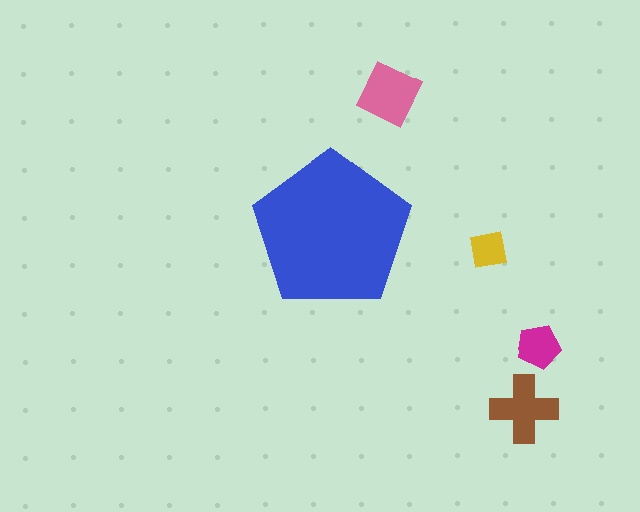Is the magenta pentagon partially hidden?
No, the magenta pentagon is fully visible.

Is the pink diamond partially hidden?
No, the pink diamond is fully visible.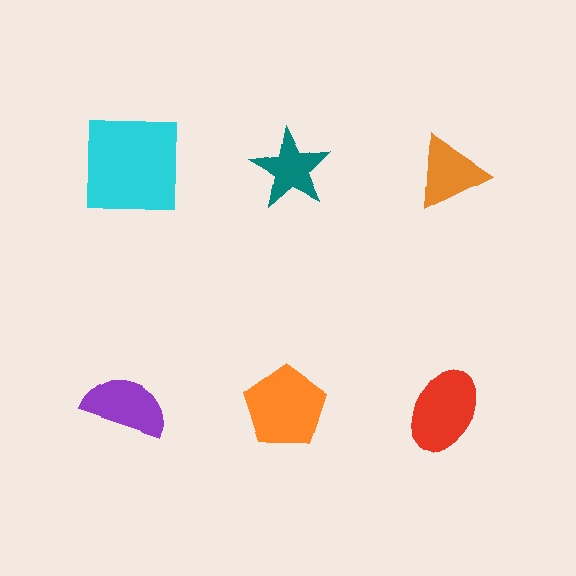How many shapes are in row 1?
3 shapes.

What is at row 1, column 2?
A teal star.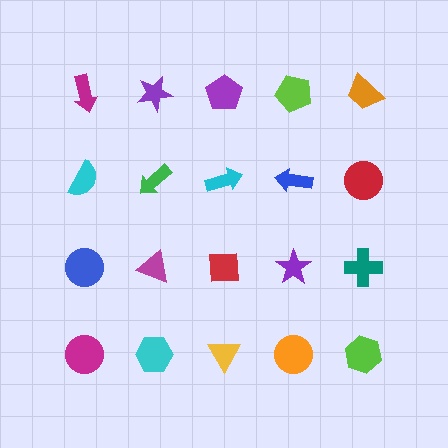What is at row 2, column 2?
A green arrow.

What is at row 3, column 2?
A magenta triangle.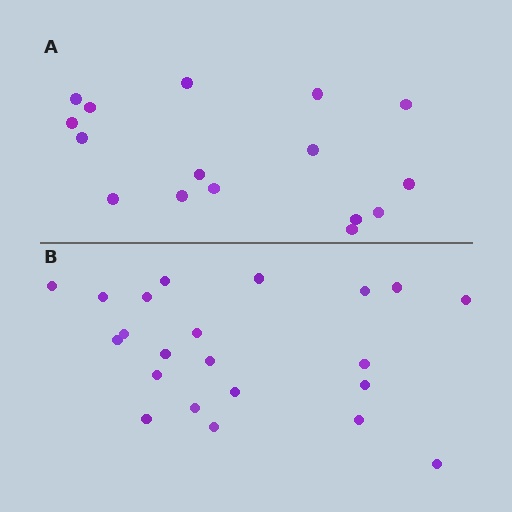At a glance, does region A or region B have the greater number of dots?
Region B (the bottom region) has more dots.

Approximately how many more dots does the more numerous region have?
Region B has about 6 more dots than region A.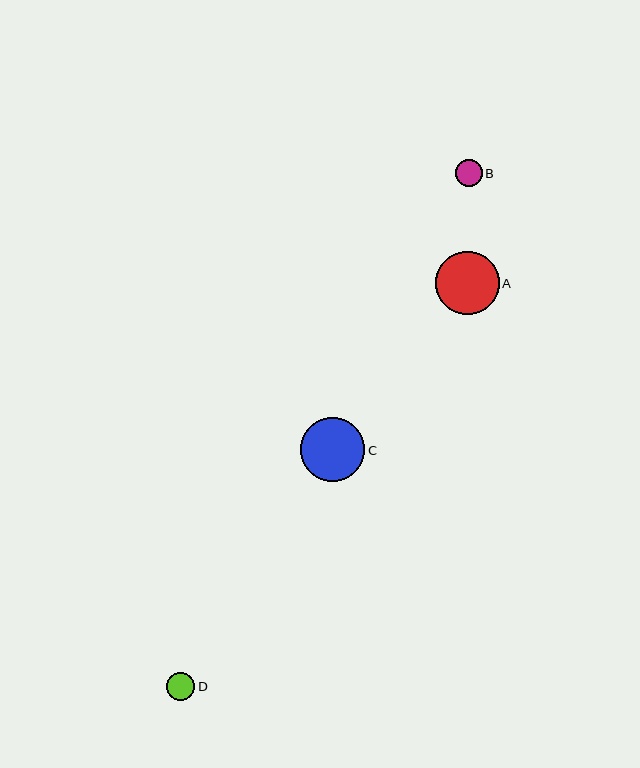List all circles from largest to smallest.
From largest to smallest: C, A, D, B.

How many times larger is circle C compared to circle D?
Circle C is approximately 2.3 times the size of circle D.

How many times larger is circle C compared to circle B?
Circle C is approximately 2.4 times the size of circle B.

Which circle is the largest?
Circle C is the largest with a size of approximately 65 pixels.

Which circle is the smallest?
Circle B is the smallest with a size of approximately 27 pixels.